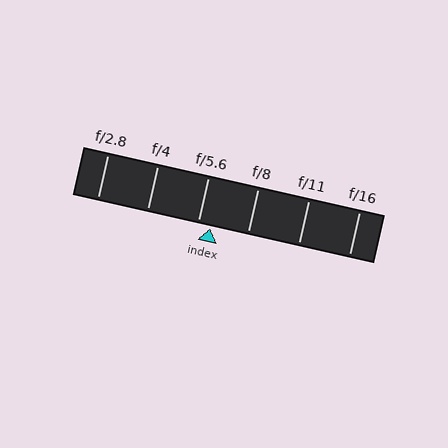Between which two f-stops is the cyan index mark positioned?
The index mark is between f/5.6 and f/8.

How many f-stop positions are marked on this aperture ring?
There are 6 f-stop positions marked.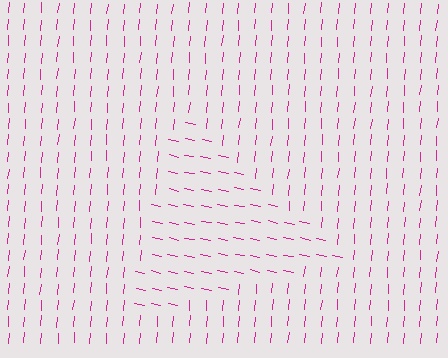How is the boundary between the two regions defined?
The boundary is defined purely by a change in line orientation (approximately 83 degrees difference). All lines are the same color and thickness.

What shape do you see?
I see a triangle.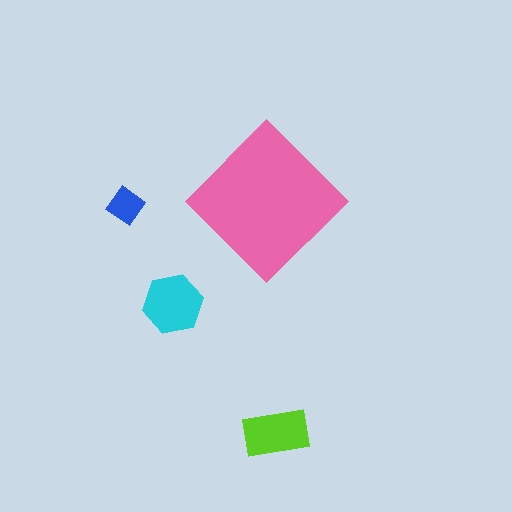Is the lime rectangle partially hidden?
No, the lime rectangle is fully visible.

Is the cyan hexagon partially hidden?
No, the cyan hexagon is fully visible.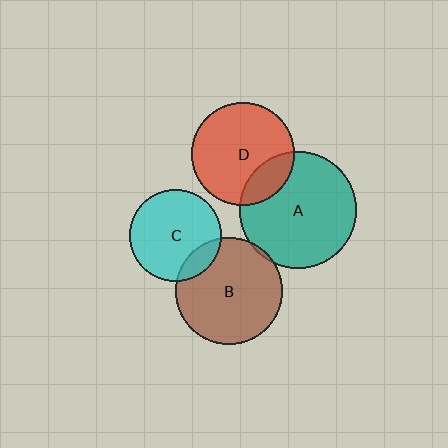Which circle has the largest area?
Circle A (teal).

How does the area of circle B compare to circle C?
Approximately 1.3 times.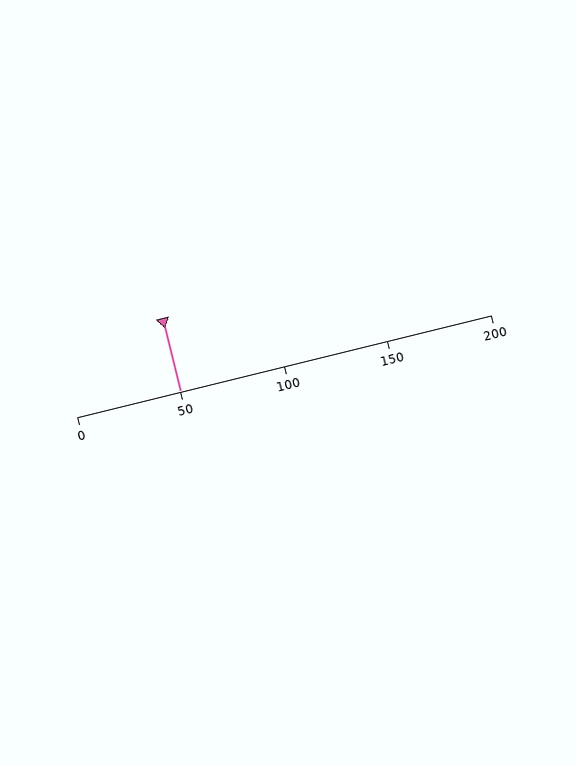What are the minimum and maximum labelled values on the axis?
The axis runs from 0 to 200.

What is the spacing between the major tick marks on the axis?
The major ticks are spaced 50 apart.